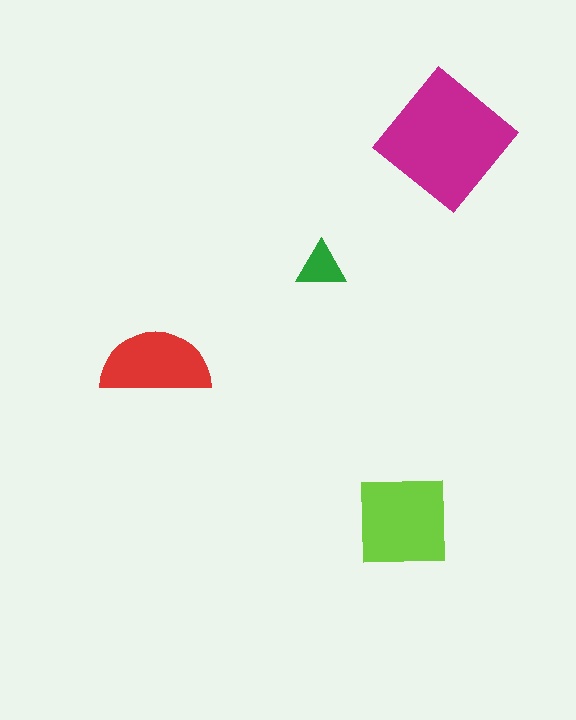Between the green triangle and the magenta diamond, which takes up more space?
The magenta diamond.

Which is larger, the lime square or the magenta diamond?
The magenta diamond.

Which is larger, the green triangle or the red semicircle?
The red semicircle.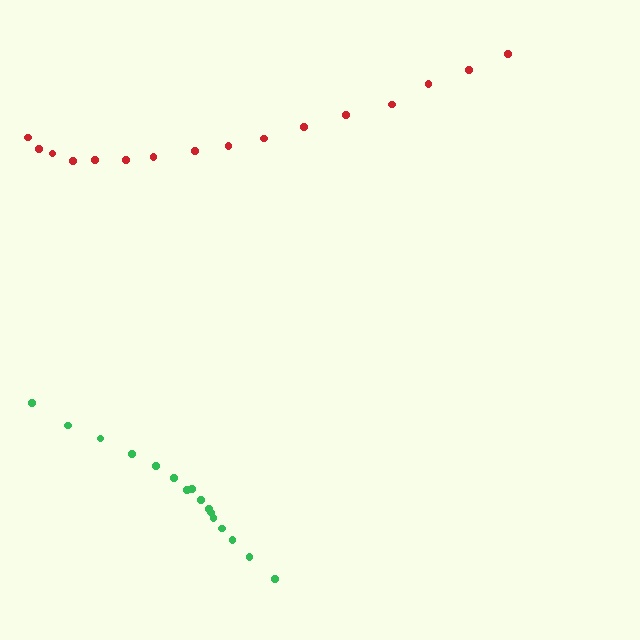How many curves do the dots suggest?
There are 2 distinct paths.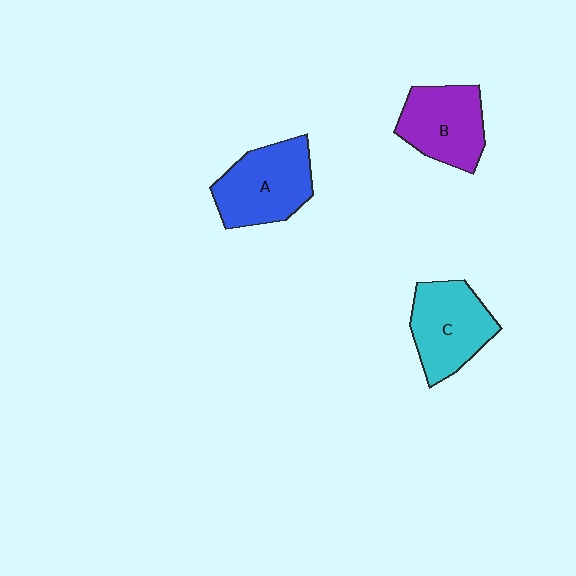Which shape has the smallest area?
Shape B (purple).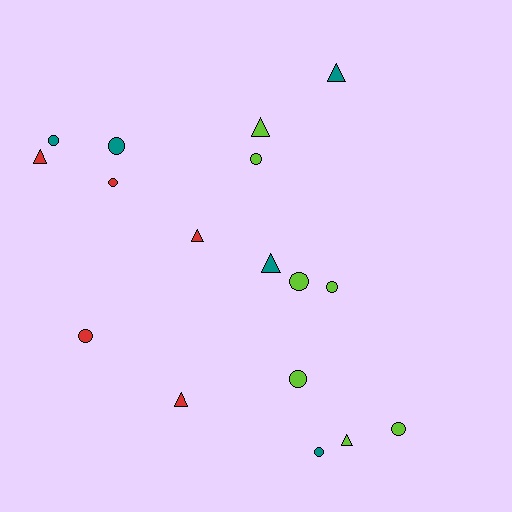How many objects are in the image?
There are 17 objects.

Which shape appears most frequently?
Circle, with 10 objects.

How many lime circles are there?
There are 5 lime circles.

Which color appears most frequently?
Lime, with 7 objects.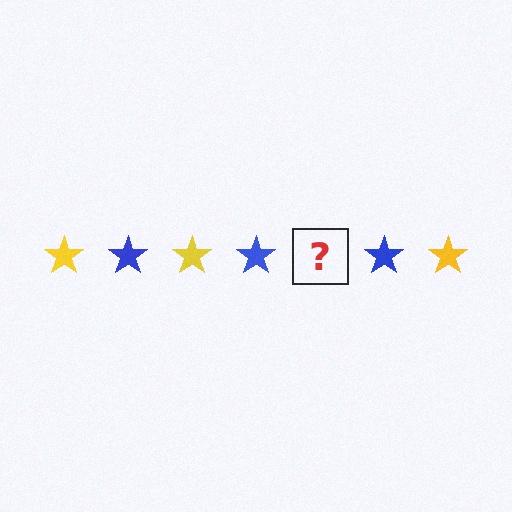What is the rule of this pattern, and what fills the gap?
The rule is that the pattern cycles through yellow, blue stars. The gap should be filled with a yellow star.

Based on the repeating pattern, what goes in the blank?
The blank should be a yellow star.